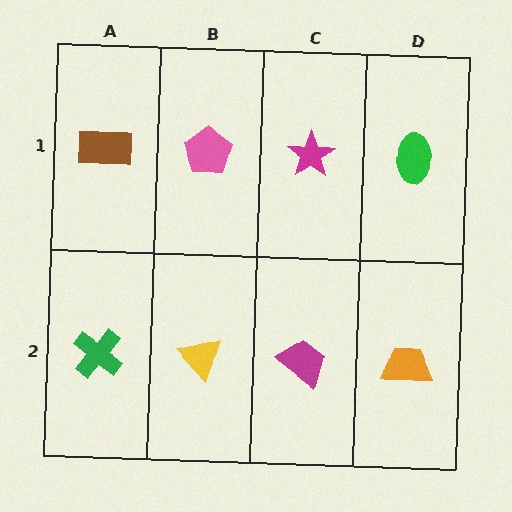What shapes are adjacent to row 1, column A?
A green cross (row 2, column A), a pink pentagon (row 1, column B).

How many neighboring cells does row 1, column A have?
2.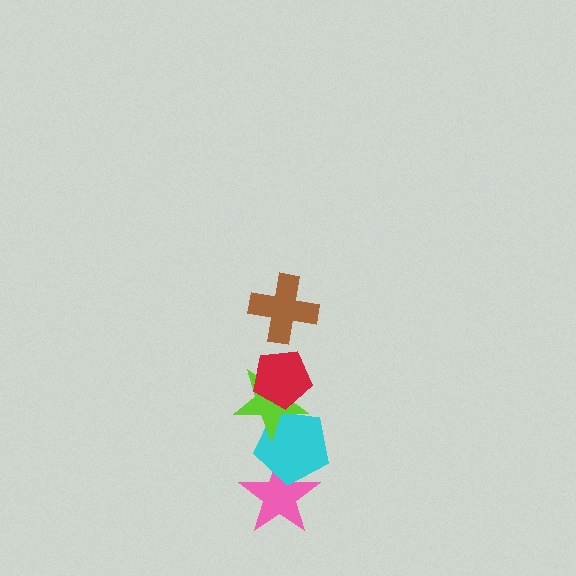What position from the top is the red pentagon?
The red pentagon is 2nd from the top.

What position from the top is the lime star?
The lime star is 3rd from the top.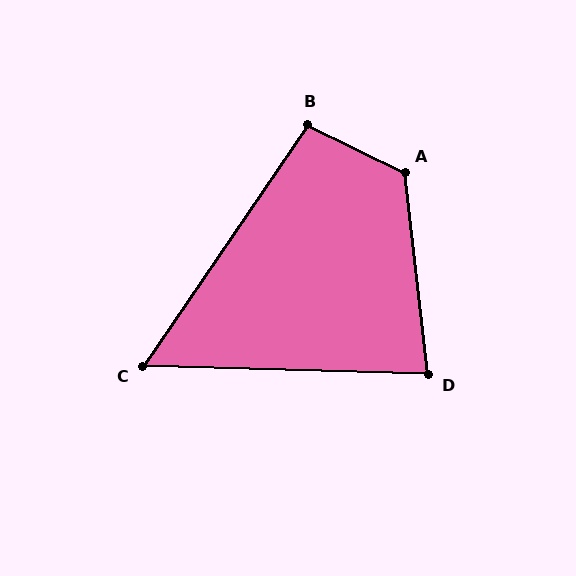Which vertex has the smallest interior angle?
C, at approximately 57 degrees.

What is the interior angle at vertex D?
Approximately 82 degrees (acute).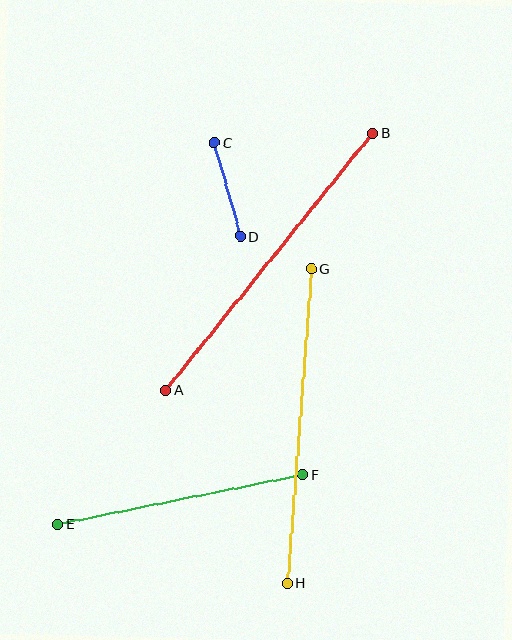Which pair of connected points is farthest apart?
Points A and B are farthest apart.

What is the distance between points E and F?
The distance is approximately 250 pixels.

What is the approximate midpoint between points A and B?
The midpoint is at approximately (269, 262) pixels.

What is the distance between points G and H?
The distance is approximately 316 pixels.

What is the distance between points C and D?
The distance is approximately 98 pixels.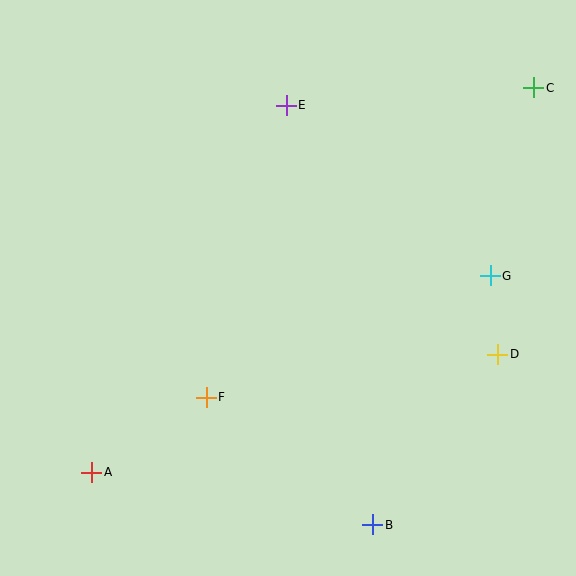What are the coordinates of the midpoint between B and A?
The midpoint between B and A is at (232, 498).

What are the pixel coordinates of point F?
Point F is at (206, 397).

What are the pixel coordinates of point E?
Point E is at (286, 105).